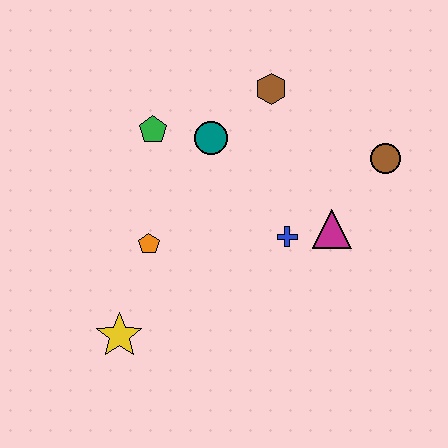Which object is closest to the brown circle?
The magenta triangle is closest to the brown circle.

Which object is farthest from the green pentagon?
The brown circle is farthest from the green pentagon.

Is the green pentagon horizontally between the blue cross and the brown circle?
No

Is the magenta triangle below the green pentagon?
Yes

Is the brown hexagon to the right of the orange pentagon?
Yes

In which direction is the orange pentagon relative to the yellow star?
The orange pentagon is above the yellow star.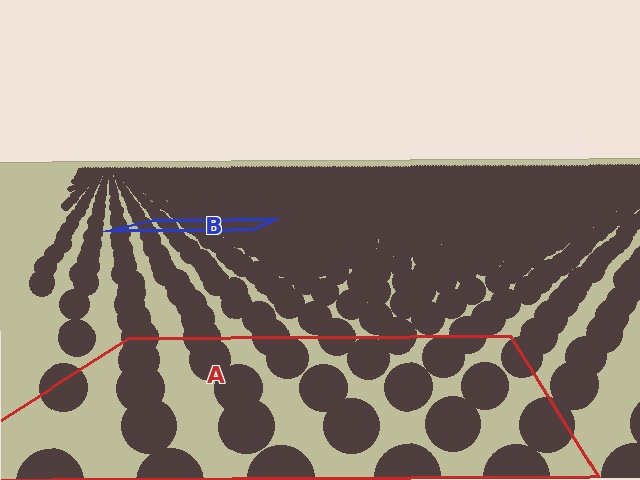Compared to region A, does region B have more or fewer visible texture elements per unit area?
Region B has more texture elements per unit area — they are packed more densely because it is farther away.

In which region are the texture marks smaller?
The texture marks are smaller in region B, because it is farther away.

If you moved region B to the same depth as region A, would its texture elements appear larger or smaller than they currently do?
They would appear larger. At a closer depth, the same texture elements are projected at a bigger on-screen size.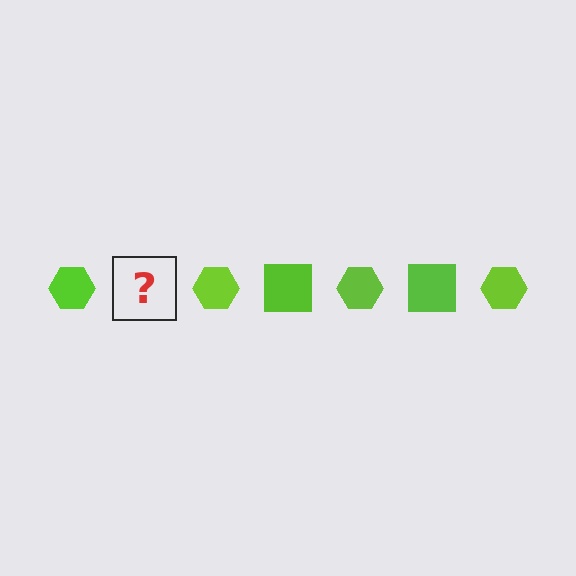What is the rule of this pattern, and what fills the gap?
The rule is that the pattern cycles through hexagon, square shapes in lime. The gap should be filled with a lime square.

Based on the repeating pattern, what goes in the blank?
The blank should be a lime square.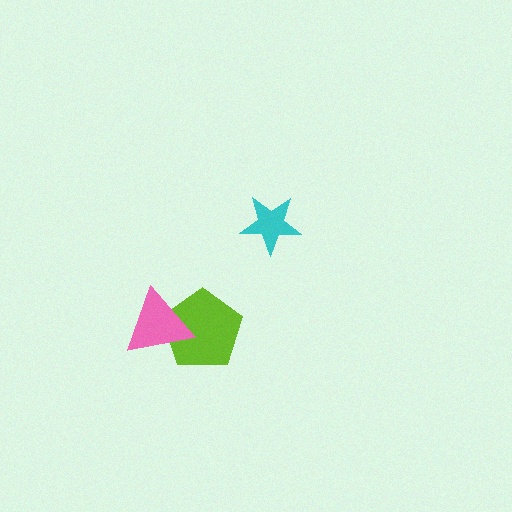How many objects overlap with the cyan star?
0 objects overlap with the cyan star.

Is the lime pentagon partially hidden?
Yes, it is partially covered by another shape.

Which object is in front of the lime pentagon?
The pink triangle is in front of the lime pentagon.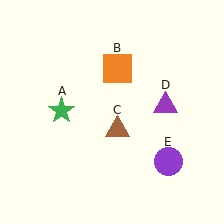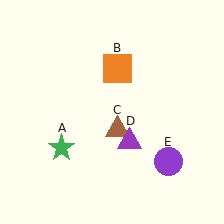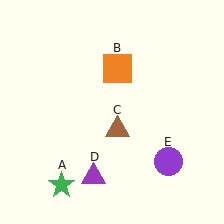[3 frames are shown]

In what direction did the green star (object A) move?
The green star (object A) moved down.